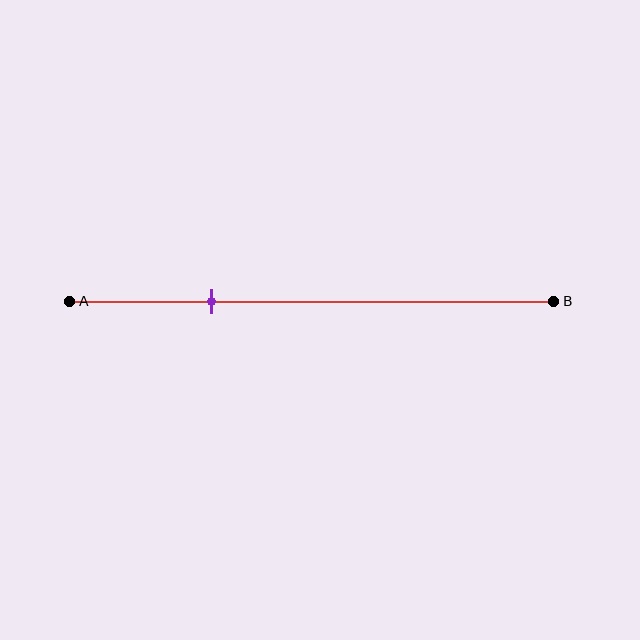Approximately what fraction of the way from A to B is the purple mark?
The purple mark is approximately 30% of the way from A to B.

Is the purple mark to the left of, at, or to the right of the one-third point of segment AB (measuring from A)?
The purple mark is to the left of the one-third point of segment AB.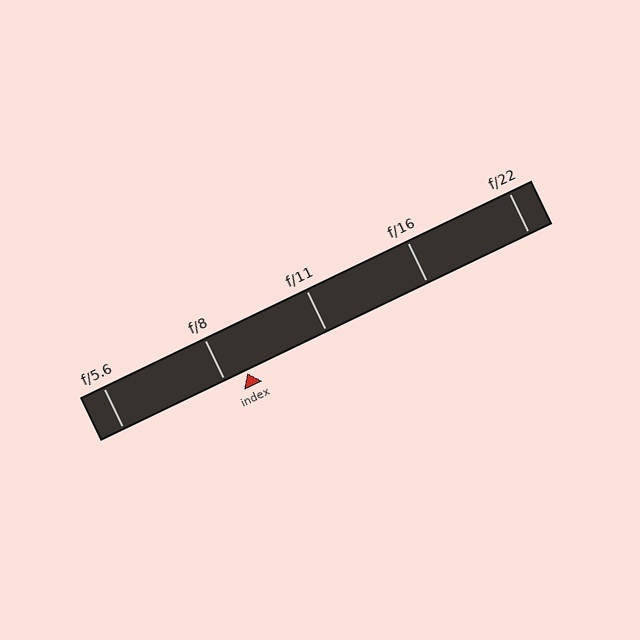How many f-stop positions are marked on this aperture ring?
There are 5 f-stop positions marked.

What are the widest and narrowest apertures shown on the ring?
The widest aperture shown is f/5.6 and the narrowest is f/22.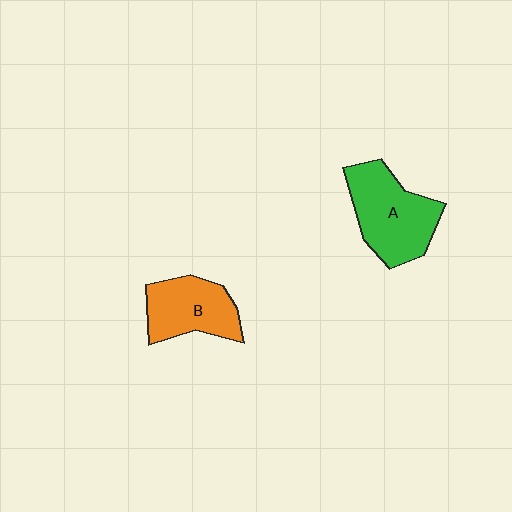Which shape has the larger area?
Shape A (green).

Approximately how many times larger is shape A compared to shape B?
Approximately 1.3 times.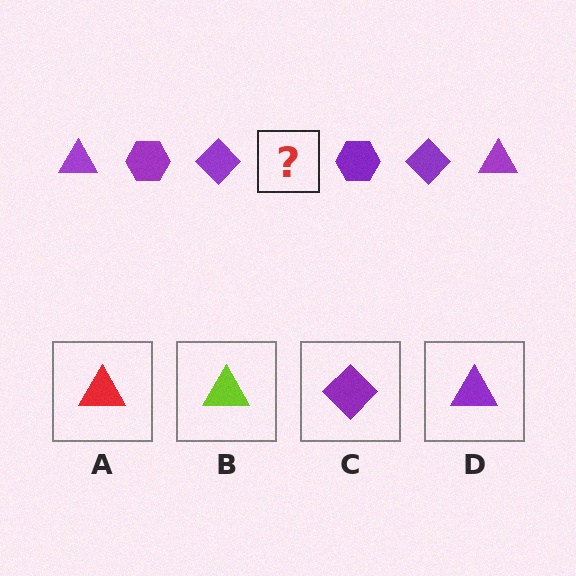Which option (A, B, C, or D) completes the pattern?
D.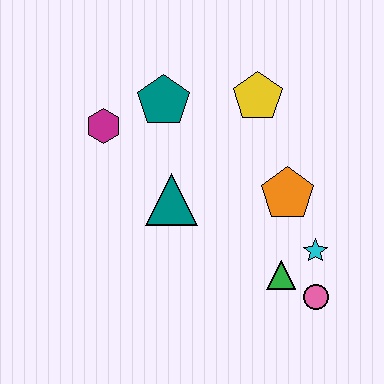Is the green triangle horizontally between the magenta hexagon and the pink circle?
Yes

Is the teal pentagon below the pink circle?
No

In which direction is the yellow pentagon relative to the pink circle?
The yellow pentagon is above the pink circle.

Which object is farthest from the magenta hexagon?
The pink circle is farthest from the magenta hexagon.